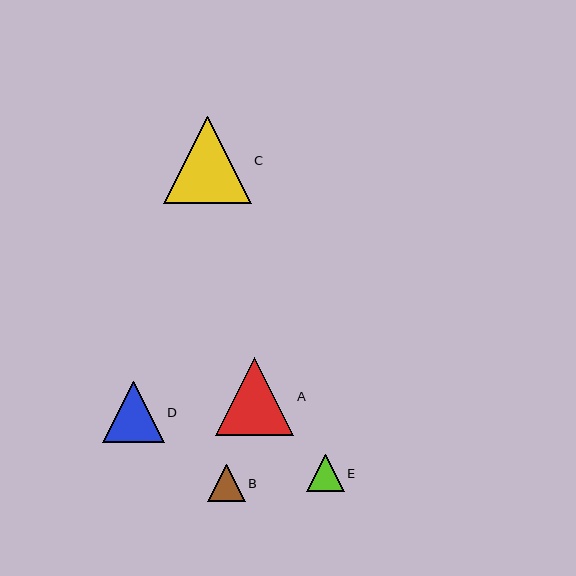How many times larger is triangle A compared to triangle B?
Triangle A is approximately 2.1 times the size of triangle B.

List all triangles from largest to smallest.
From largest to smallest: C, A, D, B, E.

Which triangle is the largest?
Triangle C is the largest with a size of approximately 87 pixels.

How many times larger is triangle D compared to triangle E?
Triangle D is approximately 1.7 times the size of triangle E.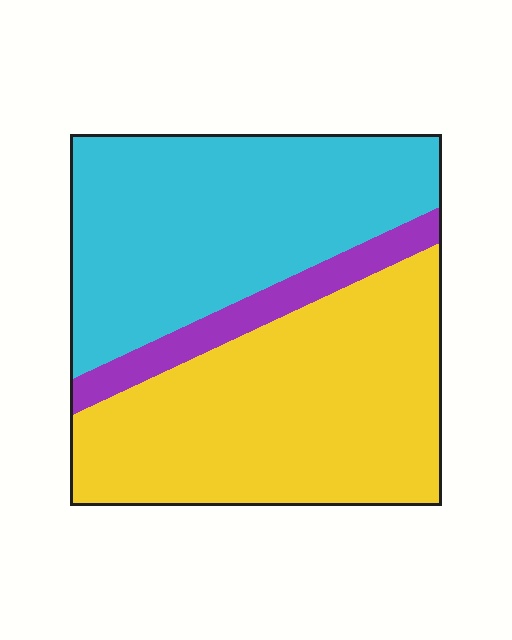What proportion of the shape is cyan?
Cyan takes up between a third and a half of the shape.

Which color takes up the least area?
Purple, at roughly 10%.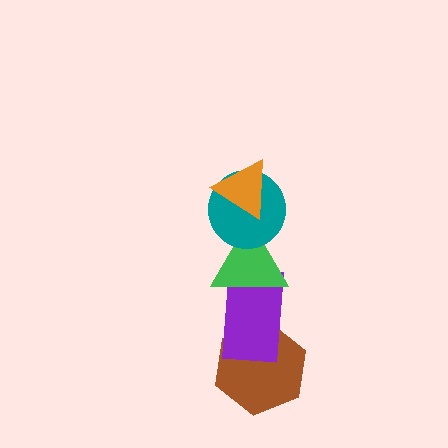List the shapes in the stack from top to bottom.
From top to bottom: the orange triangle, the teal circle, the green triangle, the purple rectangle, the brown hexagon.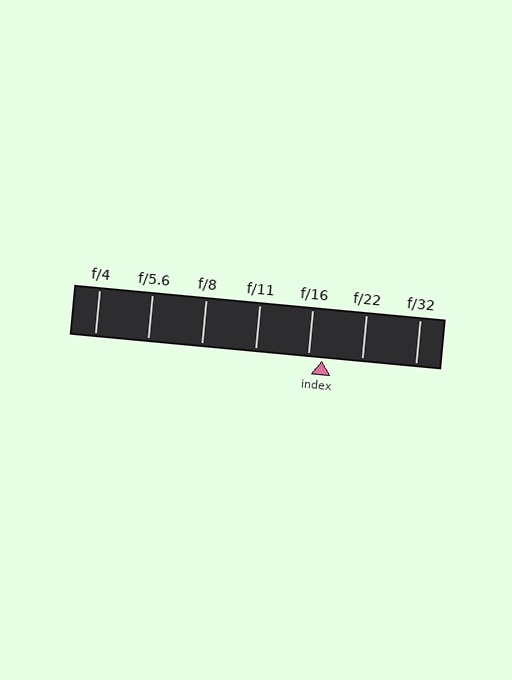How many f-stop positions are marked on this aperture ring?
There are 7 f-stop positions marked.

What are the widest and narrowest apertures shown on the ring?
The widest aperture shown is f/4 and the narrowest is f/32.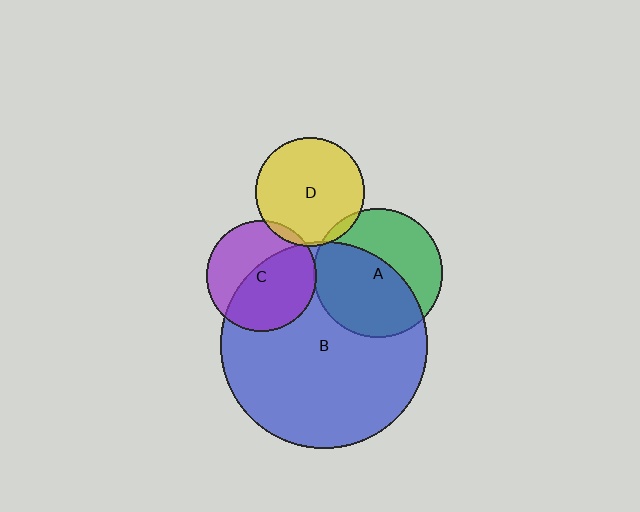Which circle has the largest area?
Circle B (blue).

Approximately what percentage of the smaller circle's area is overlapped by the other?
Approximately 55%.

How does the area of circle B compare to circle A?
Approximately 2.6 times.